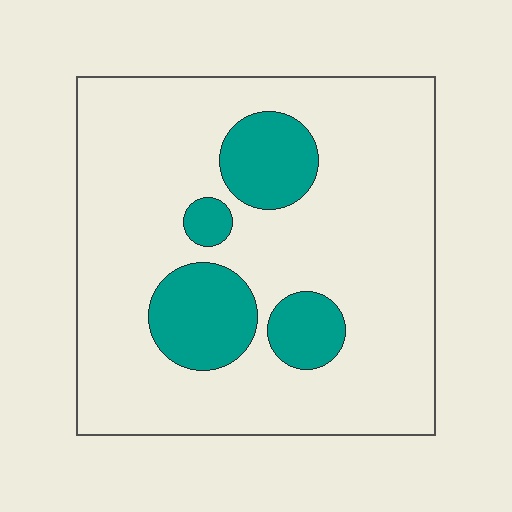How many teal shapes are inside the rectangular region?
4.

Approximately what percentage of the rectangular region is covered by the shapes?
Approximately 20%.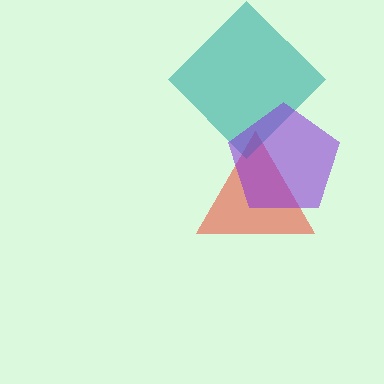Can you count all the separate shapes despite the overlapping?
Yes, there are 3 separate shapes.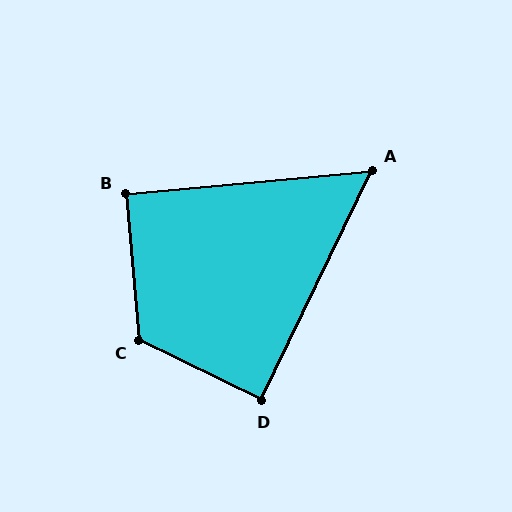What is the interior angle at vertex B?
Approximately 90 degrees (approximately right).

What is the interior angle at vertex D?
Approximately 90 degrees (approximately right).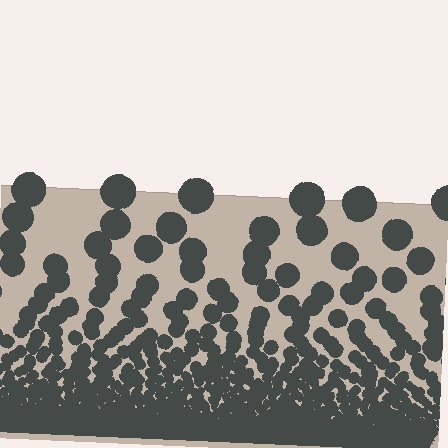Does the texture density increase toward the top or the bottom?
Density increases toward the bottom.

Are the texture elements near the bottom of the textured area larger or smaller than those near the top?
Smaller. The gradient is inverted — elements near the bottom are smaller and denser.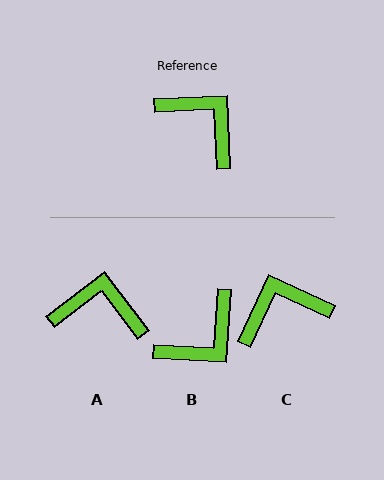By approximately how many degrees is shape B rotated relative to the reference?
Approximately 96 degrees clockwise.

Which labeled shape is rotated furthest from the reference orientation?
B, about 96 degrees away.